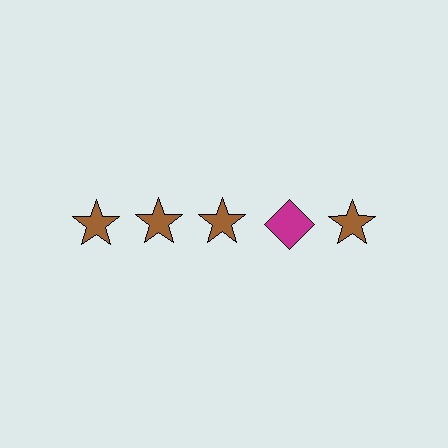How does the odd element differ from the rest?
It differs in both color (magenta instead of brown) and shape (diamond instead of star).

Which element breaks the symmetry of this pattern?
The magenta diamond in the top row, second from right column breaks the symmetry. All other shapes are brown stars.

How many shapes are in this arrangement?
There are 5 shapes arranged in a grid pattern.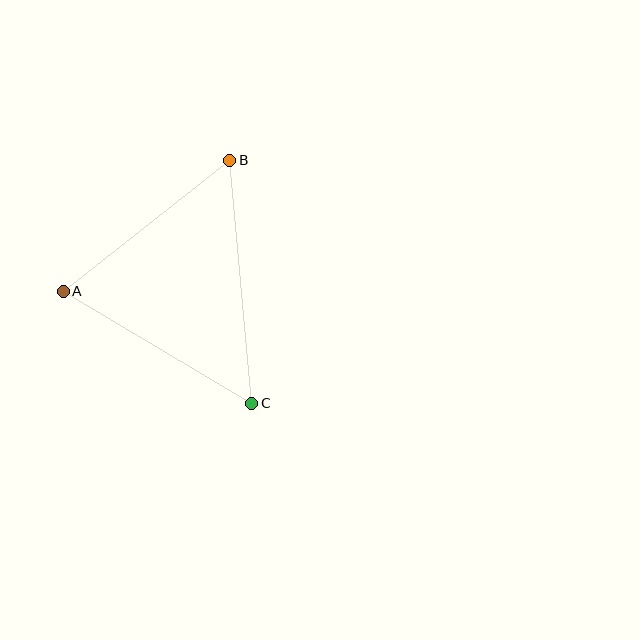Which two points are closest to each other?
Points A and B are closest to each other.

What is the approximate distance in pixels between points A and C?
The distance between A and C is approximately 220 pixels.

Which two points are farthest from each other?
Points B and C are farthest from each other.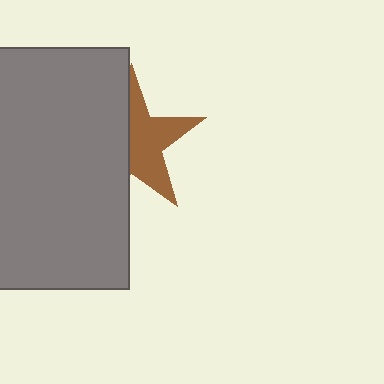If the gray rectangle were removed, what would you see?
You would see the complete brown star.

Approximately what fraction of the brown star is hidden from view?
Roughly 48% of the brown star is hidden behind the gray rectangle.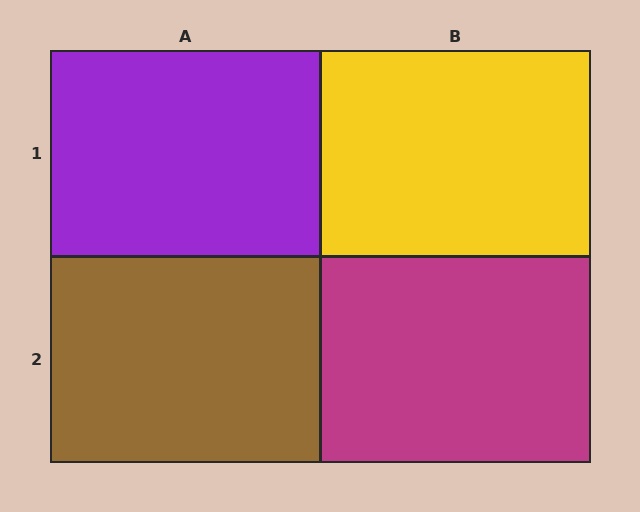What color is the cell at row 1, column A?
Purple.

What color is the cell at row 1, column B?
Yellow.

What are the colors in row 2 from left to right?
Brown, magenta.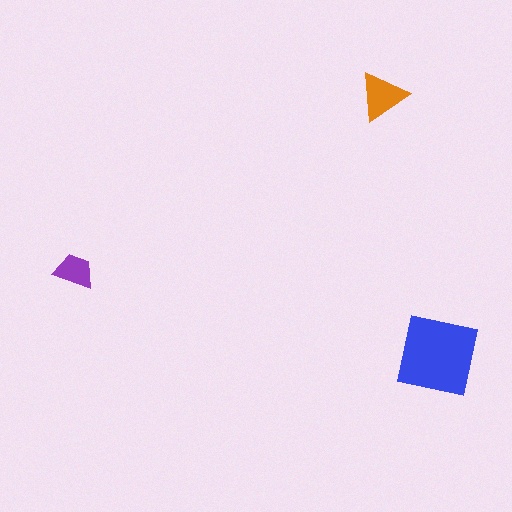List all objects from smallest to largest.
The purple trapezoid, the orange triangle, the blue square.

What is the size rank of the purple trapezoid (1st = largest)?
3rd.